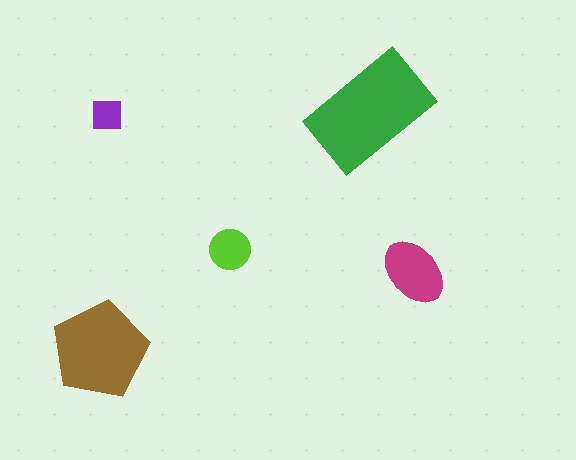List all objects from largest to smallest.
The green rectangle, the brown pentagon, the magenta ellipse, the lime circle, the purple square.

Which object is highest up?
The green rectangle is topmost.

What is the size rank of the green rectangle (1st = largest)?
1st.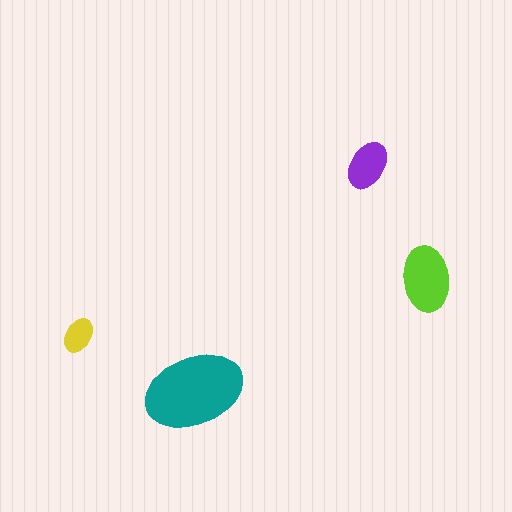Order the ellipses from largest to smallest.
the teal one, the lime one, the purple one, the yellow one.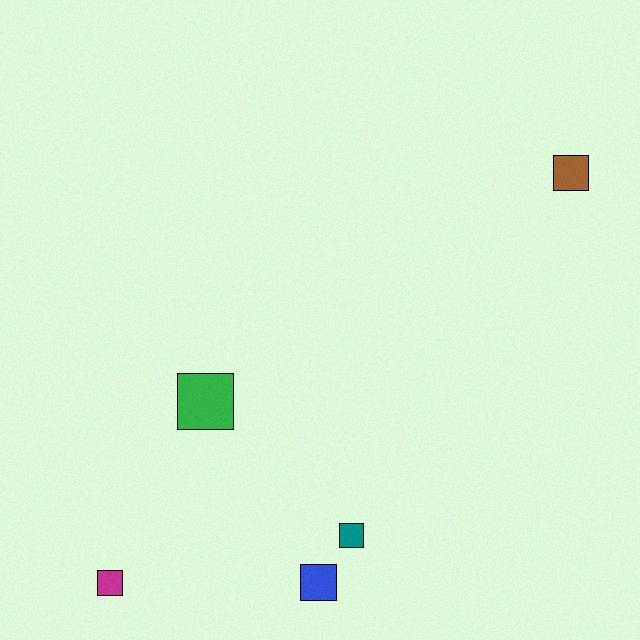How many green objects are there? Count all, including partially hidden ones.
There is 1 green object.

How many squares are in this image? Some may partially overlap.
There are 5 squares.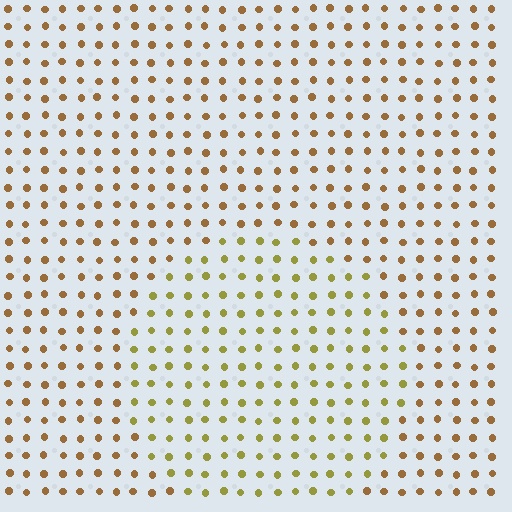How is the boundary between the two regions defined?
The boundary is defined purely by a slight shift in hue (about 33 degrees). Spacing, size, and orientation are identical on both sides.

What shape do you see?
I see a circle.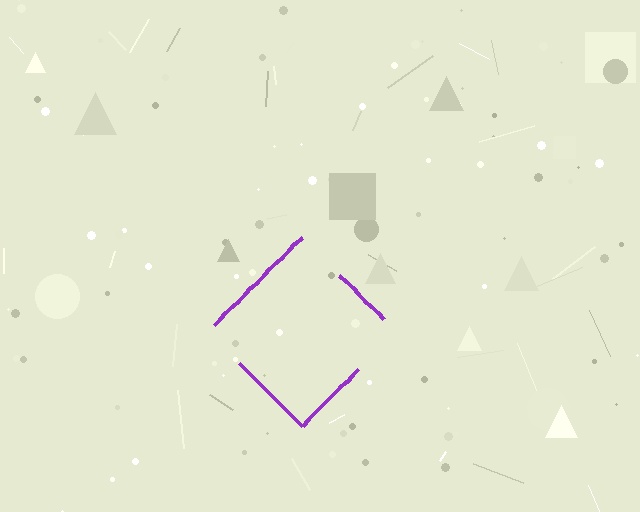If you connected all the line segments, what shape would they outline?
They would outline a diamond.